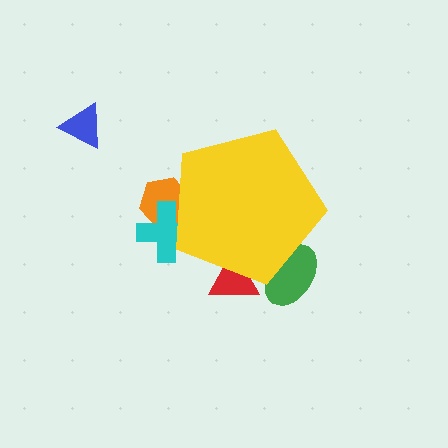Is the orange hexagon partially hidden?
Yes, the orange hexagon is partially hidden behind the yellow pentagon.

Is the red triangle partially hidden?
Yes, the red triangle is partially hidden behind the yellow pentagon.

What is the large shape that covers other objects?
A yellow pentagon.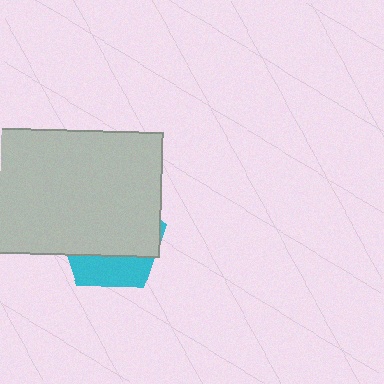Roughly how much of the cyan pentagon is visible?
A small part of it is visible (roughly 30%).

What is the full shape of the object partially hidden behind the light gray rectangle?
The partially hidden object is a cyan pentagon.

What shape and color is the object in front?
The object in front is a light gray rectangle.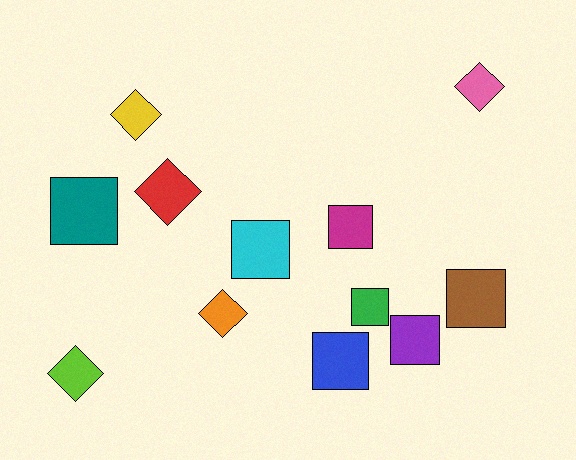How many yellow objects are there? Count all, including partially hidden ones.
There is 1 yellow object.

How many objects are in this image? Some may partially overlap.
There are 12 objects.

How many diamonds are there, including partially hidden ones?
There are 5 diamonds.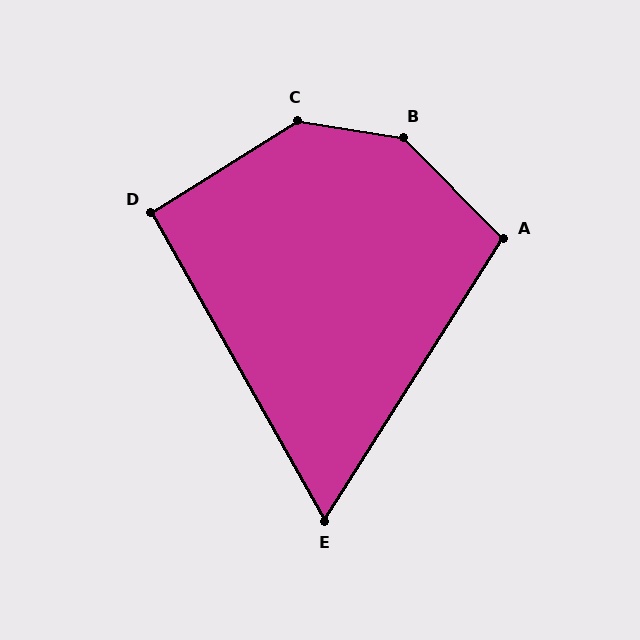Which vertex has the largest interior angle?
B, at approximately 144 degrees.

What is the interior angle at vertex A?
Approximately 103 degrees (obtuse).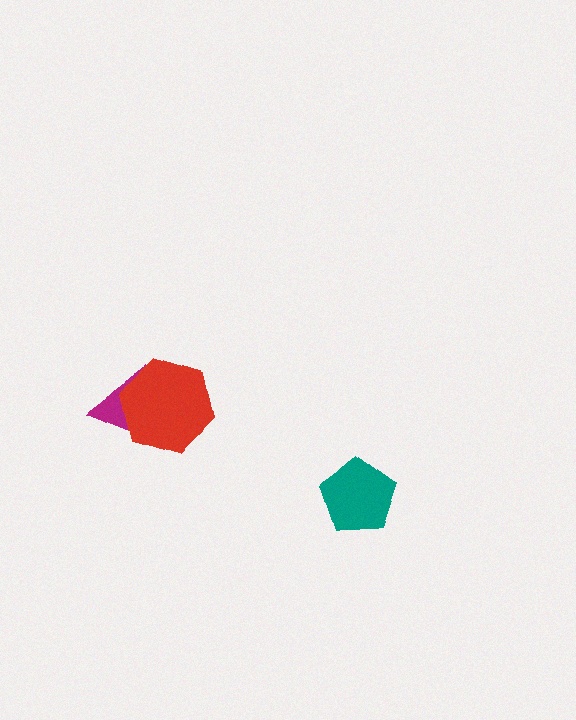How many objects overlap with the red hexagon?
1 object overlaps with the red hexagon.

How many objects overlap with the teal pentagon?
0 objects overlap with the teal pentagon.